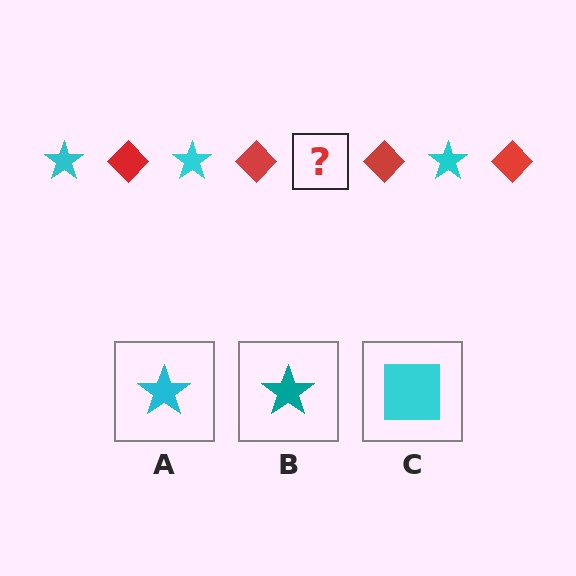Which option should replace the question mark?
Option A.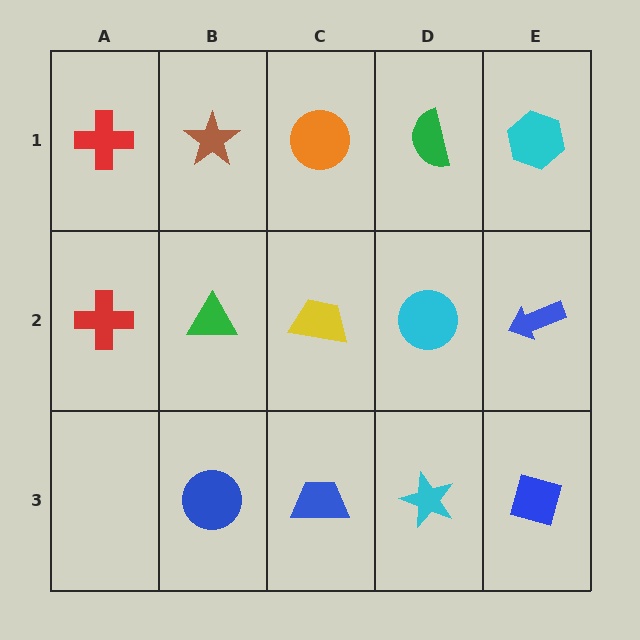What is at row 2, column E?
A blue arrow.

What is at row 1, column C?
An orange circle.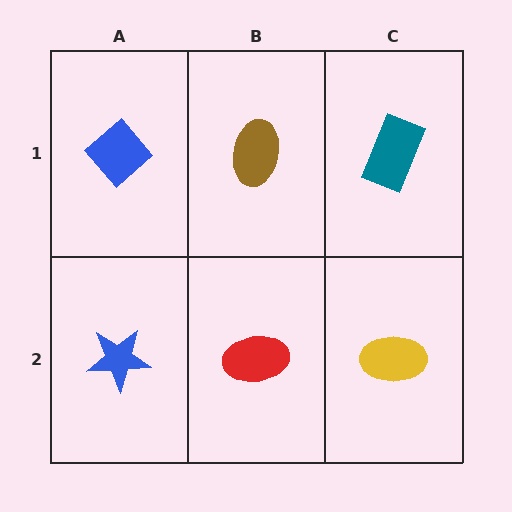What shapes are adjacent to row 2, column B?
A brown ellipse (row 1, column B), a blue star (row 2, column A), a yellow ellipse (row 2, column C).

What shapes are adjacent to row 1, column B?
A red ellipse (row 2, column B), a blue diamond (row 1, column A), a teal rectangle (row 1, column C).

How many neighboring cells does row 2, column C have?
2.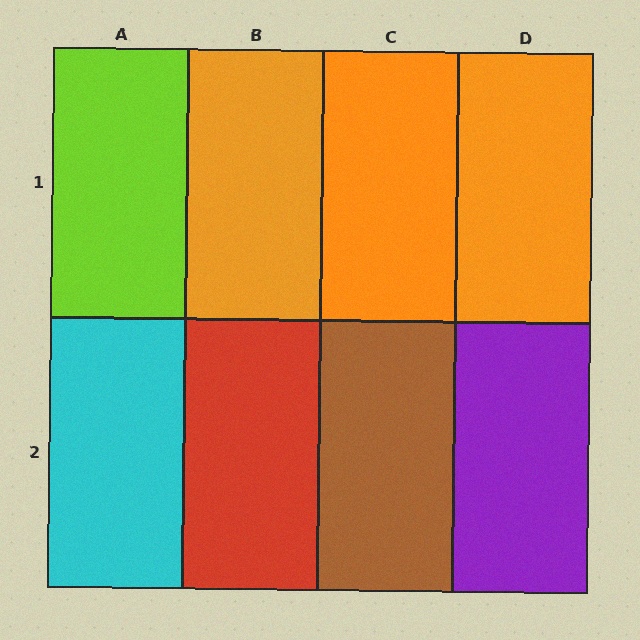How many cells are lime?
1 cell is lime.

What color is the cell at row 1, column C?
Orange.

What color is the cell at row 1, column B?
Orange.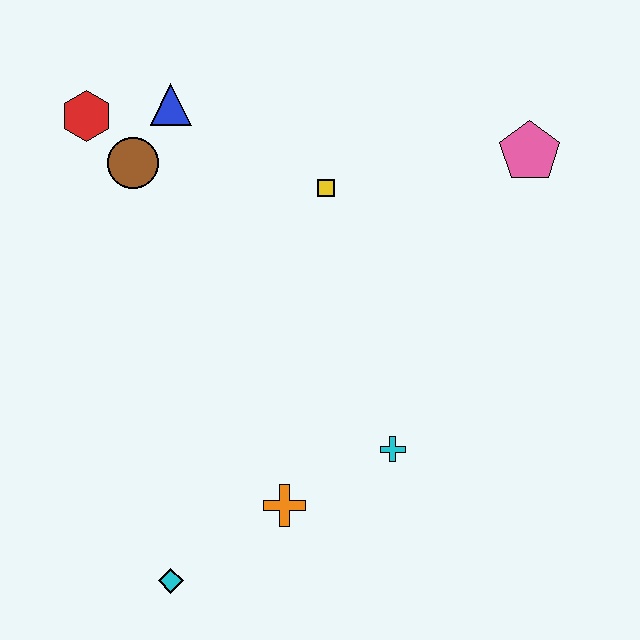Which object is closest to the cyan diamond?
The orange cross is closest to the cyan diamond.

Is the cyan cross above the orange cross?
Yes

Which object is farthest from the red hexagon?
The cyan diamond is farthest from the red hexagon.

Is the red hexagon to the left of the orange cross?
Yes